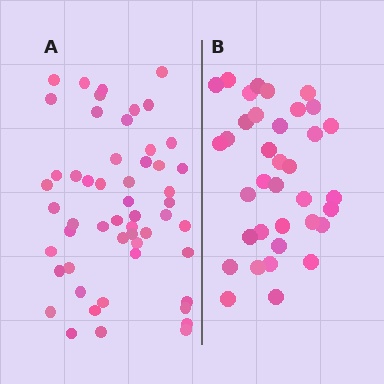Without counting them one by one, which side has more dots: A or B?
Region A (the left region) has more dots.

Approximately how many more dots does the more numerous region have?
Region A has approximately 15 more dots than region B.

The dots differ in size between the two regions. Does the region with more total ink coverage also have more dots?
No. Region B has more total ink coverage because its dots are larger, but region A actually contains more individual dots. Total area can be misleading — the number of items is what matters here.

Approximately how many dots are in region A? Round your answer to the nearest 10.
About 50 dots. (The exact count is 53, which rounds to 50.)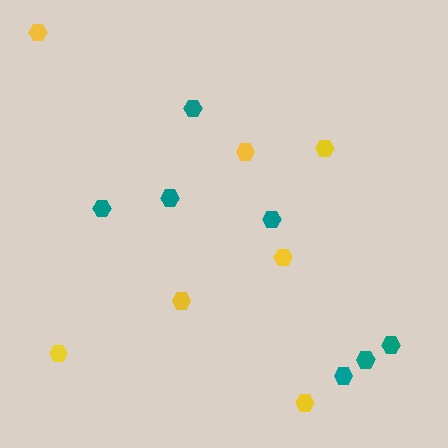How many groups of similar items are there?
There are 2 groups: one group of yellow hexagons (7) and one group of teal hexagons (7).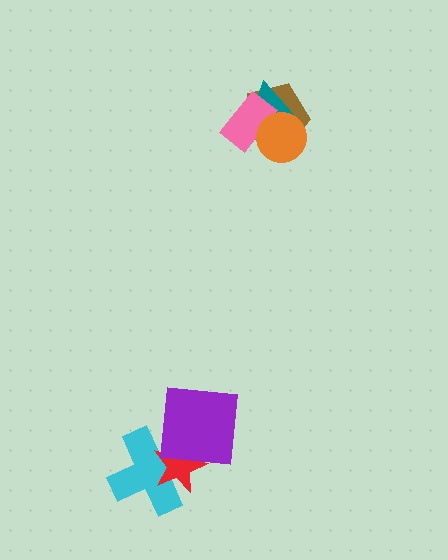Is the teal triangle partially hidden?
Yes, it is partially covered by another shape.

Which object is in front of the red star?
The purple square is in front of the red star.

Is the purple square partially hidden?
No, no other shape covers it.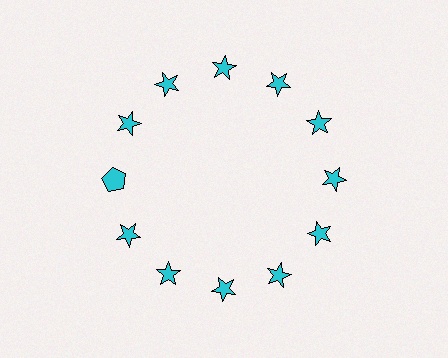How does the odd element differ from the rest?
It has a different shape: pentagon instead of star.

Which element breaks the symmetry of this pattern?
The cyan pentagon at roughly the 9 o'clock position breaks the symmetry. All other shapes are cyan stars.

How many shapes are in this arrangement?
There are 12 shapes arranged in a ring pattern.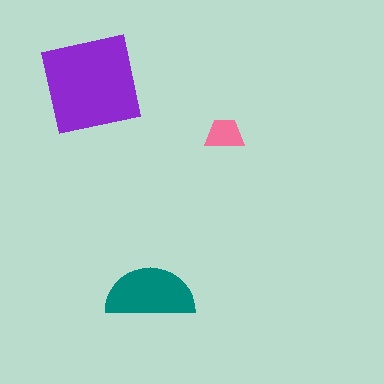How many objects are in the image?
There are 3 objects in the image.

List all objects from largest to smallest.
The purple square, the teal semicircle, the pink trapezoid.